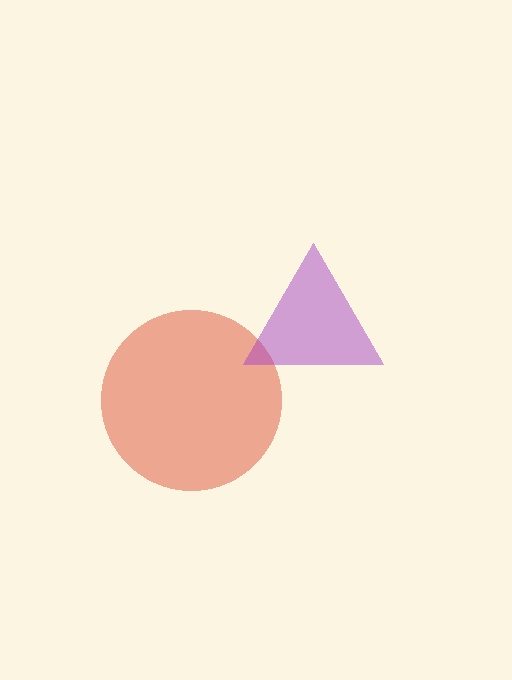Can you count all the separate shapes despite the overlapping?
Yes, there are 2 separate shapes.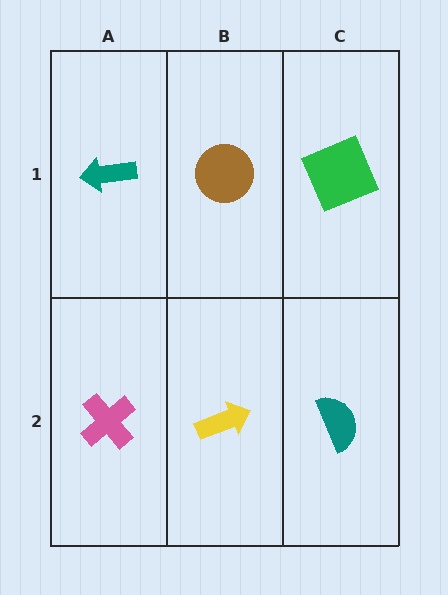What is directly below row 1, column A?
A pink cross.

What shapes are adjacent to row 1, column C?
A teal semicircle (row 2, column C), a brown circle (row 1, column B).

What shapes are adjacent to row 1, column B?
A yellow arrow (row 2, column B), a teal arrow (row 1, column A), a green square (row 1, column C).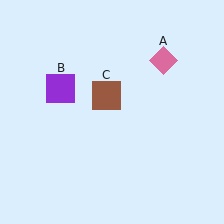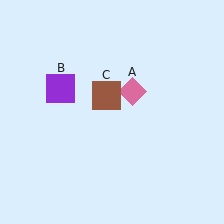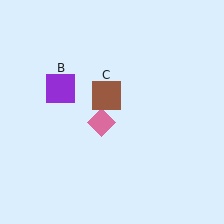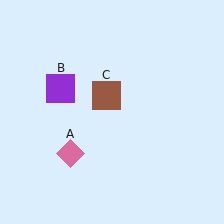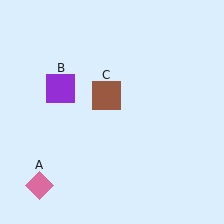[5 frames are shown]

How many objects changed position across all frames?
1 object changed position: pink diamond (object A).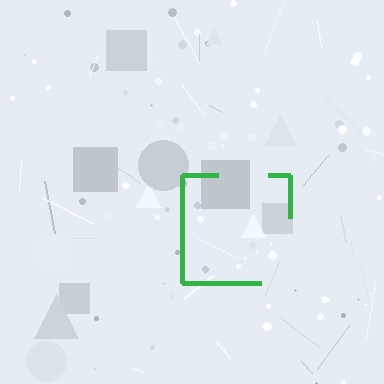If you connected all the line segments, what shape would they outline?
They would outline a square.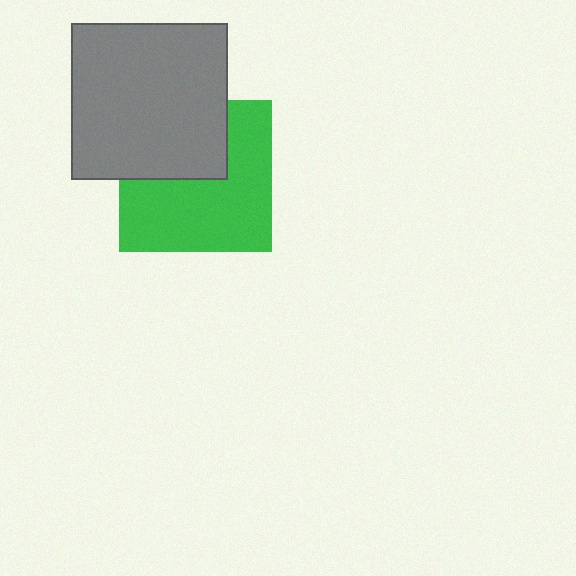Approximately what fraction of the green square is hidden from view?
Roughly 37% of the green square is hidden behind the gray square.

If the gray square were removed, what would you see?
You would see the complete green square.